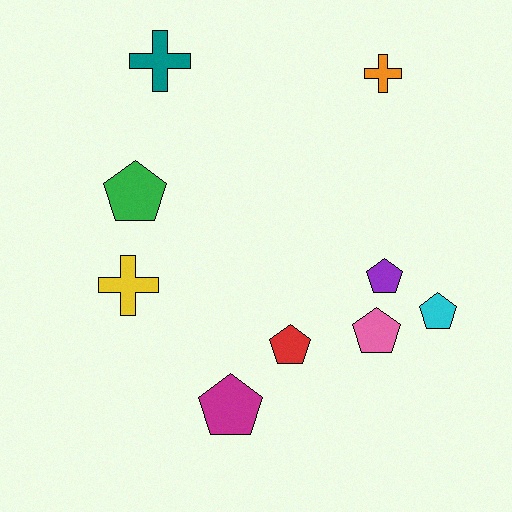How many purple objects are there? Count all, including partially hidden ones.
There is 1 purple object.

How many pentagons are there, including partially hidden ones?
There are 6 pentagons.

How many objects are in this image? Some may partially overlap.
There are 9 objects.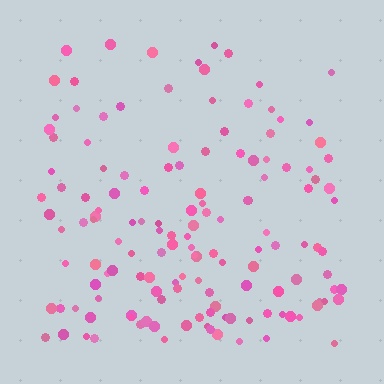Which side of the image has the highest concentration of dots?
The bottom.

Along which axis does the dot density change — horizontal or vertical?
Vertical.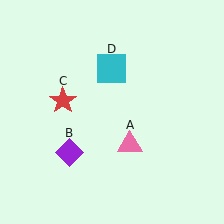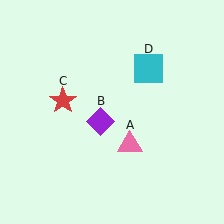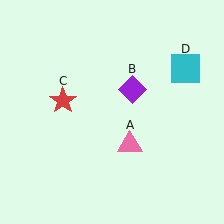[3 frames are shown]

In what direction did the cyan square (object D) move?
The cyan square (object D) moved right.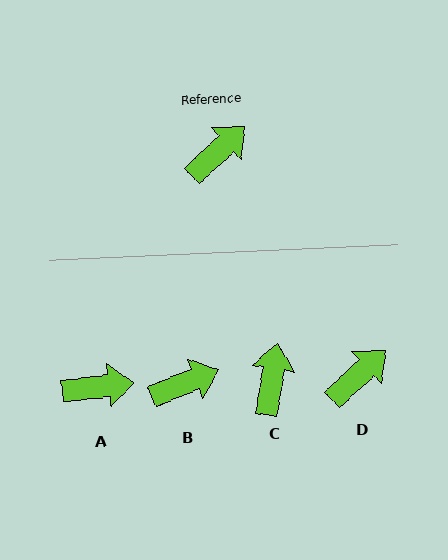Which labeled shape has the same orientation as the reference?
D.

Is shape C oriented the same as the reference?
No, it is off by about 38 degrees.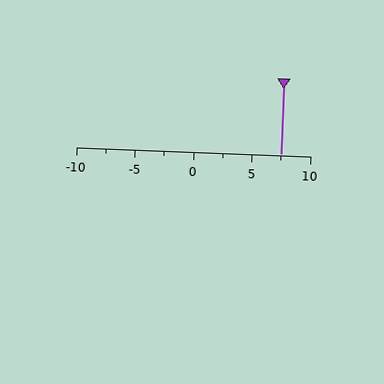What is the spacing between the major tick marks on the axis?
The major ticks are spaced 5 apart.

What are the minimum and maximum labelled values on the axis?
The axis runs from -10 to 10.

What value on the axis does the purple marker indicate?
The marker indicates approximately 7.5.